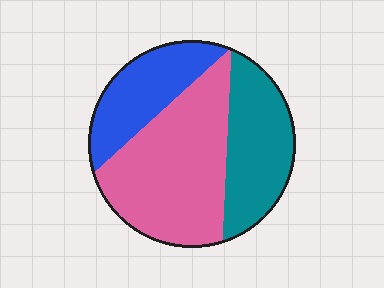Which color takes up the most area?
Pink, at roughly 50%.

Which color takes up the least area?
Blue, at roughly 25%.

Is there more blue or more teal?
Teal.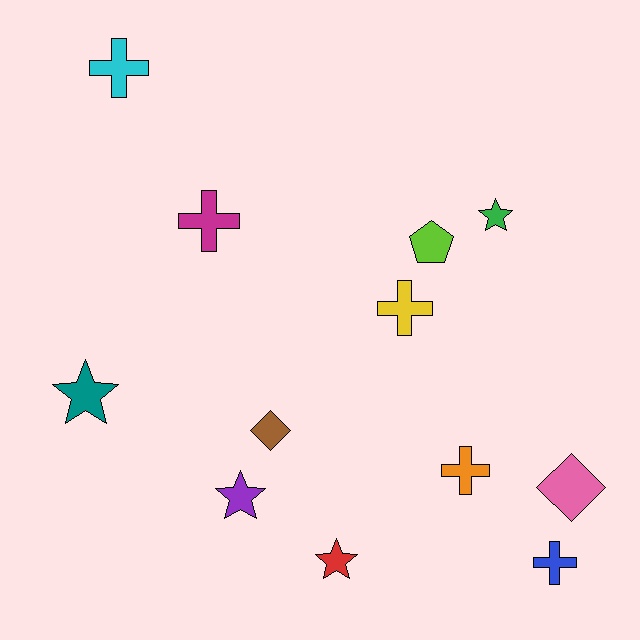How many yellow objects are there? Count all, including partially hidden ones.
There is 1 yellow object.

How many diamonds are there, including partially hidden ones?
There are 2 diamonds.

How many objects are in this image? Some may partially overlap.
There are 12 objects.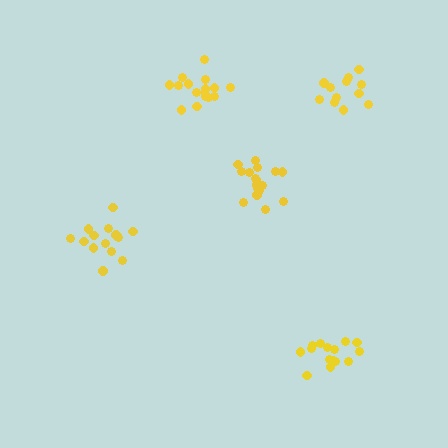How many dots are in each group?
Group 1: 14 dots, Group 2: 18 dots, Group 3: 15 dots, Group 4: 16 dots, Group 5: 12 dots (75 total).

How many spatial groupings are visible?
There are 5 spatial groupings.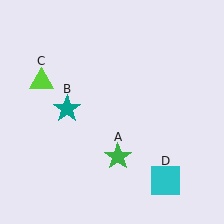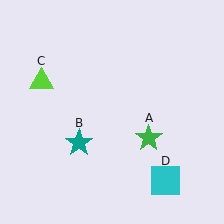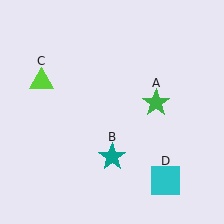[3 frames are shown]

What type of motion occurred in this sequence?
The green star (object A), teal star (object B) rotated counterclockwise around the center of the scene.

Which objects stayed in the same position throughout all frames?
Lime triangle (object C) and cyan square (object D) remained stationary.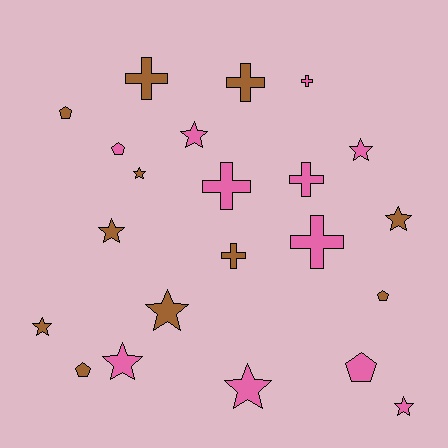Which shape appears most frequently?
Star, with 10 objects.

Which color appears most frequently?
Brown, with 11 objects.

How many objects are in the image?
There are 22 objects.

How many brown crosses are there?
There are 3 brown crosses.